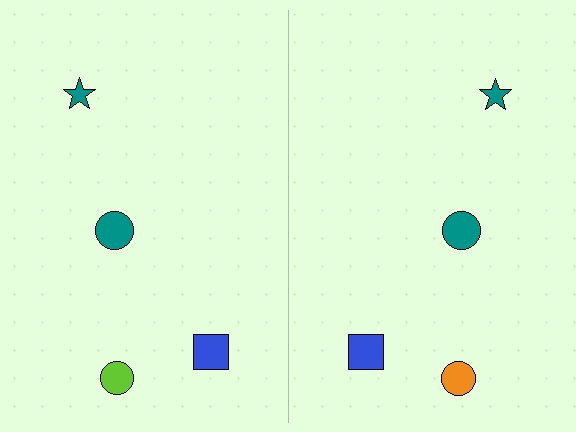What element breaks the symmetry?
The orange circle on the right side breaks the symmetry — its mirror counterpart is lime.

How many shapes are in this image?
There are 8 shapes in this image.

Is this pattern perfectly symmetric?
No, the pattern is not perfectly symmetric. The orange circle on the right side breaks the symmetry — its mirror counterpart is lime.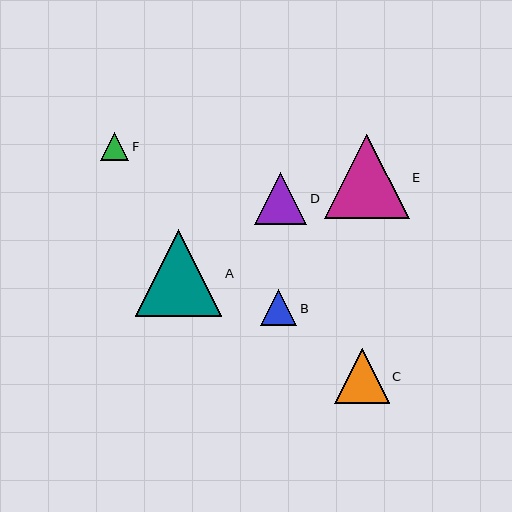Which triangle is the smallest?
Triangle F is the smallest with a size of approximately 28 pixels.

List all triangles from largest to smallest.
From largest to smallest: A, E, C, D, B, F.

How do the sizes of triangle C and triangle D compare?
Triangle C and triangle D are approximately the same size.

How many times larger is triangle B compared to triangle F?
Triangle B is approximately 1.3 times the size of triangle F.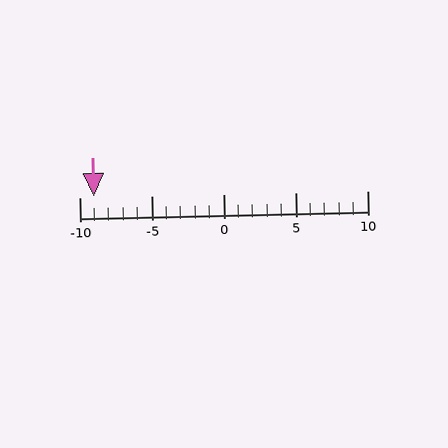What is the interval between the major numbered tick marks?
The major tick marks are spaced 5 units apart.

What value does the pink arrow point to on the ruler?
The pink arrow points to approximately -9.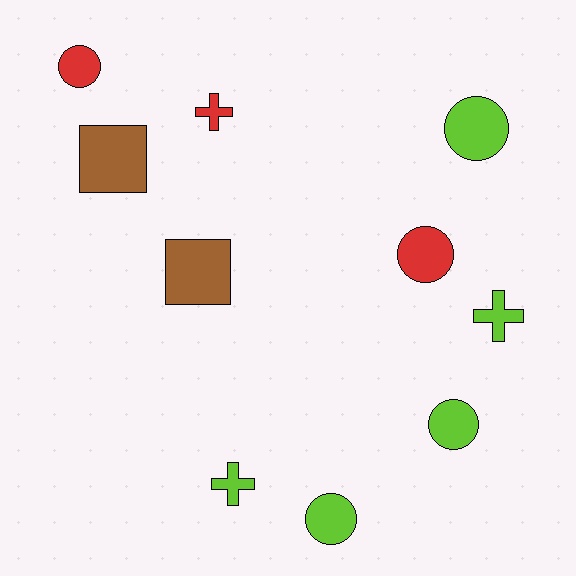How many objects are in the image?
There are 10 objects.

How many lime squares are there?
There are no lime squares.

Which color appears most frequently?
Lime, with 5 objects.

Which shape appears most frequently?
Circle, with 5 objects.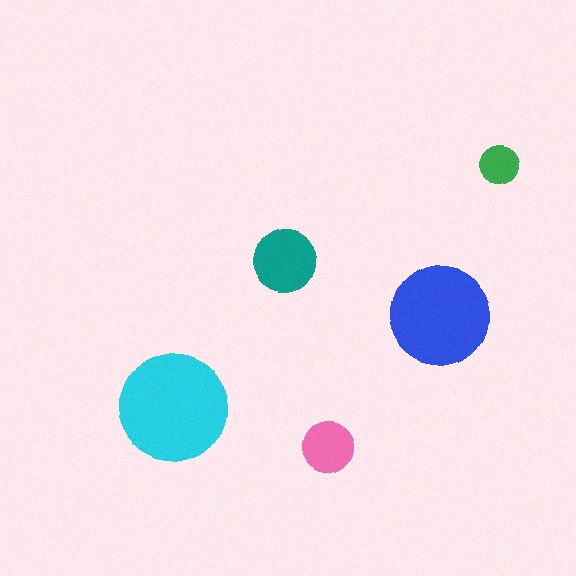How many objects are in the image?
There are 5 objects in the image.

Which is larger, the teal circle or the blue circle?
The blue one.